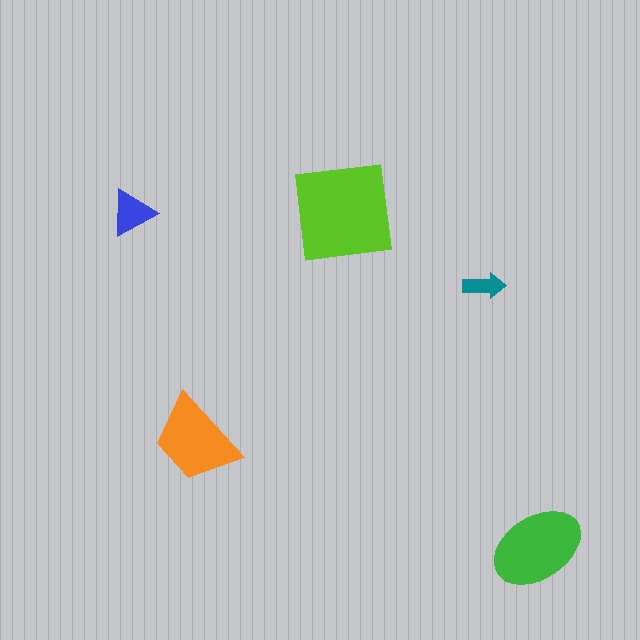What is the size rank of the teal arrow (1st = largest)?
5th.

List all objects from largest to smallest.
The lime square, the green ellipse, the orange trapezoid, the blue triangle, the teal arrow.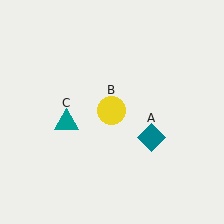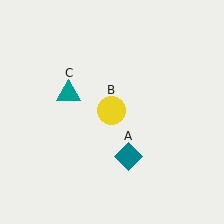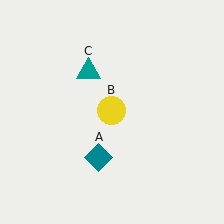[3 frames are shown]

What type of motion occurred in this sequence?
The teal diamond (object A), teal triangle (object C) rotated clockwise around the center of the scene.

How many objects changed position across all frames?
2 objects changed position: teal diamond (object A), teal triangle (object C).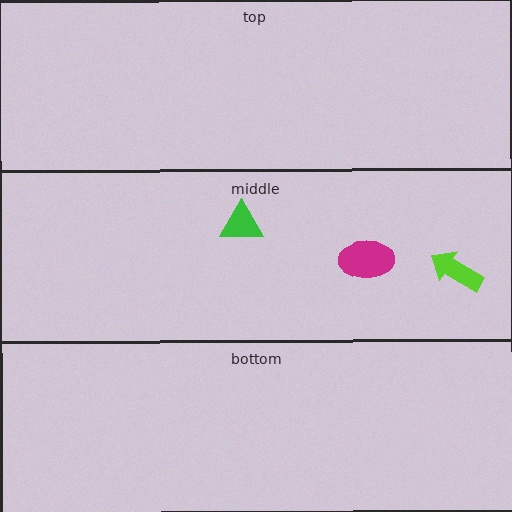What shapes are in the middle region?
The magenta ellipse, the lime arrow, the green triangle.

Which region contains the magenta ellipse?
The middle region.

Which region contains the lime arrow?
The middle region.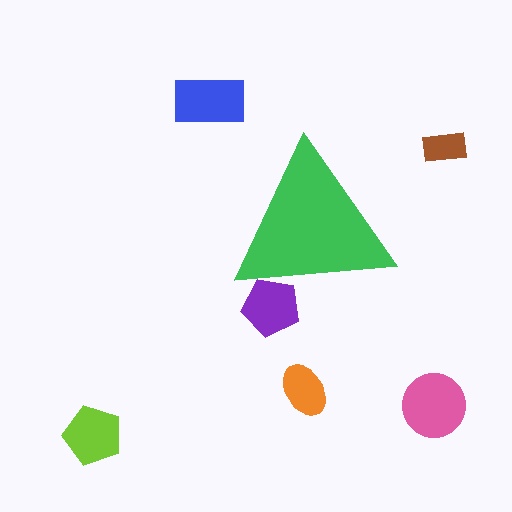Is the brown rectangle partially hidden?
No, the brown rectangle is fully visible.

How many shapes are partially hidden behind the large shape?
1 shape is partially hidden.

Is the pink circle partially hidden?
No, the pink circle is fully visible.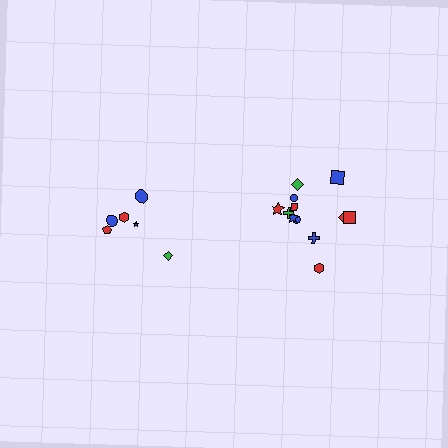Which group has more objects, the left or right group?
The right group.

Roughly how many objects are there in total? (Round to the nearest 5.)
Roughly 20 objects in total.